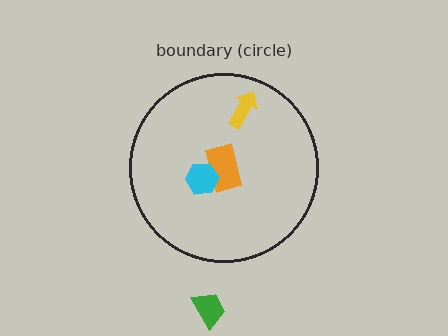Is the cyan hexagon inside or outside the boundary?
Inside.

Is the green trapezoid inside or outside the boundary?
Outside.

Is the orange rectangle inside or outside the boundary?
Inside.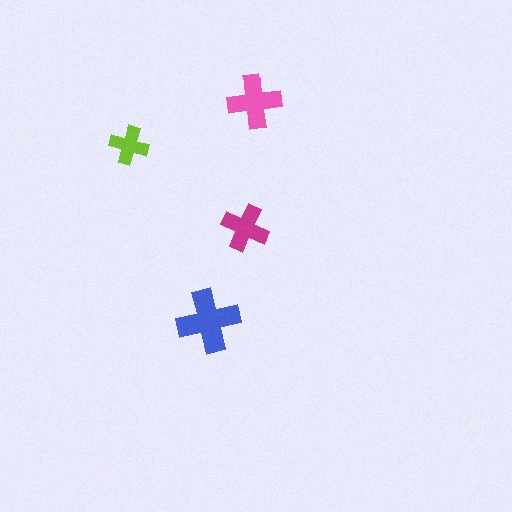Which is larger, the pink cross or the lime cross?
The pink one.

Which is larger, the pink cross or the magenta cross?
The pink one.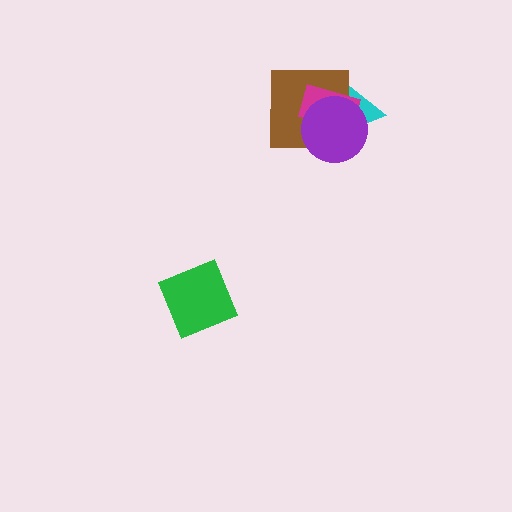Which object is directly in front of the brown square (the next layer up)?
The magenta rectangle is directly in front of the brown square.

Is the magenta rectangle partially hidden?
Yes, it is partially covered by another shape.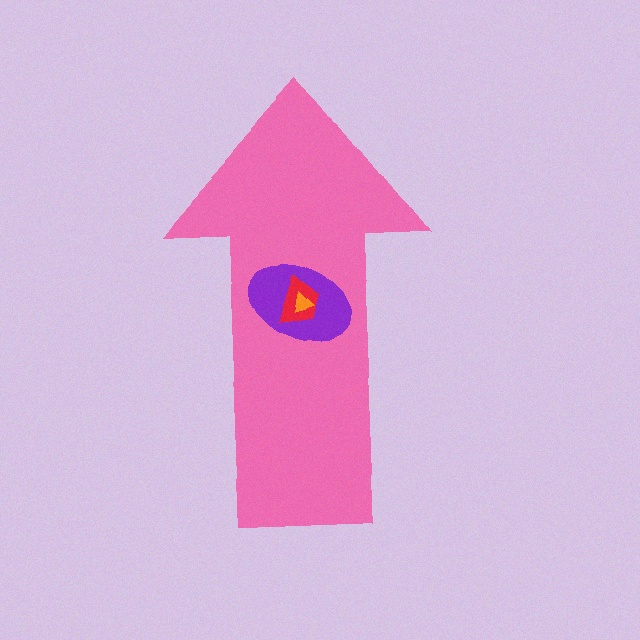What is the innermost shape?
The orange triangle.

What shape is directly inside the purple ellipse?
The red trapezoid.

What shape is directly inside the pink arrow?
The purple ellipse.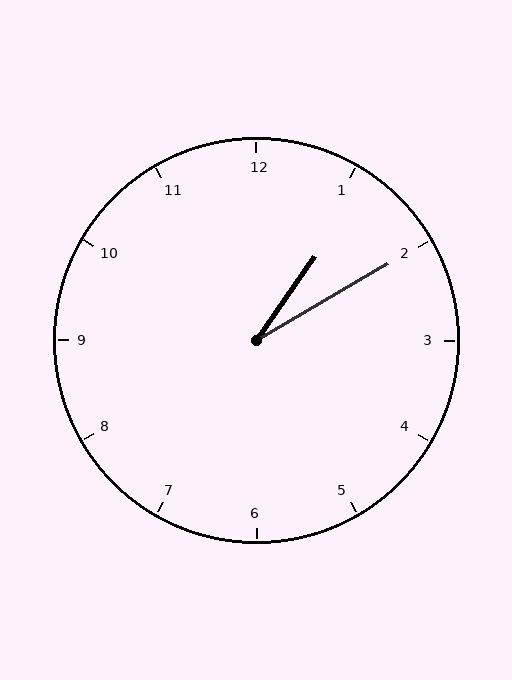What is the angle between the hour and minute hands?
Approximately 25 degrees.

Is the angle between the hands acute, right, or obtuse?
It is acute.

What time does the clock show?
1:10.